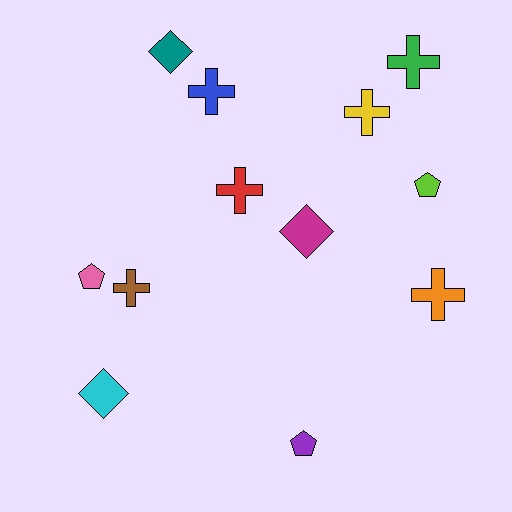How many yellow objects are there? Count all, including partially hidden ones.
There is 1 yellow object.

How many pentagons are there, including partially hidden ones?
There are 3 pentagons.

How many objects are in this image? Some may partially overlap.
There are 12 objects.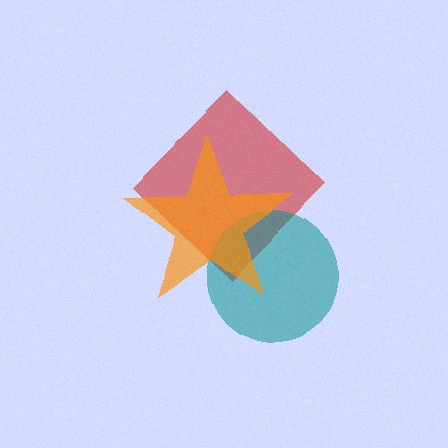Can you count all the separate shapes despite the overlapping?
Yes, there are 3 separate shapes.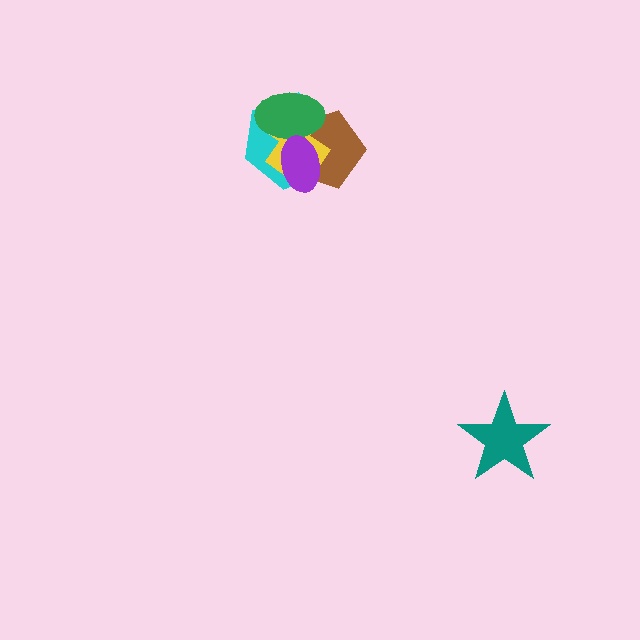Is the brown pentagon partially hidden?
Yes, it is partially covered by another shape.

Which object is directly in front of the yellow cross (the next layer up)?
The green ellipse is directly in front of the yellow cross.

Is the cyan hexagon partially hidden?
Yes, it is partially covered by another shape.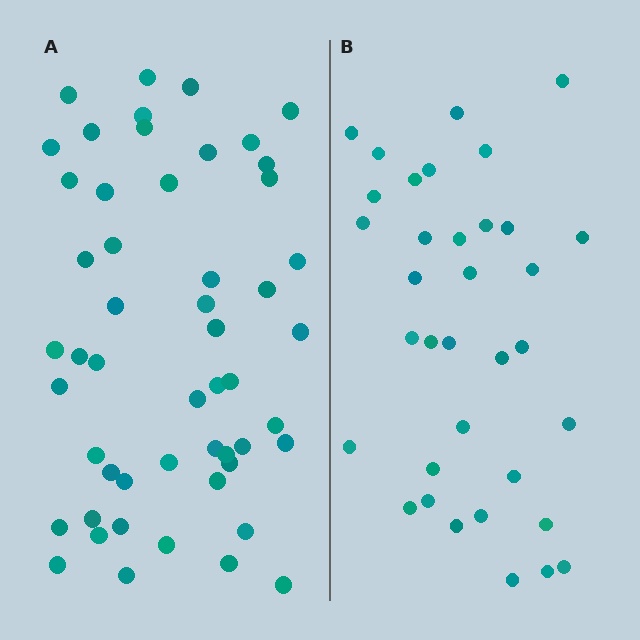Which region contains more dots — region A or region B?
Region A (the left region) has more dots.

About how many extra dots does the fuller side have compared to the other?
Region A has approximately 15 more dots than region B.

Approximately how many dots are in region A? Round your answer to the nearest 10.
About 50 dots. (The exact count is 52, which rounds to 50.)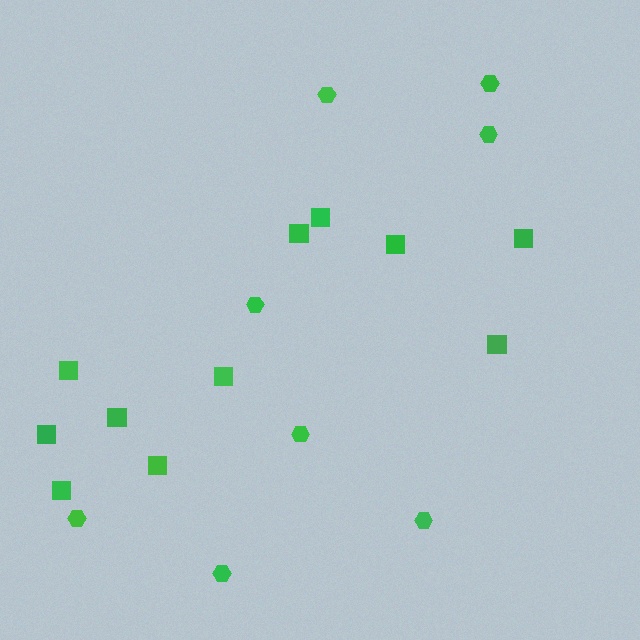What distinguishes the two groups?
There are 2 groups: one group of squares (11) and one group of hexagons (8).